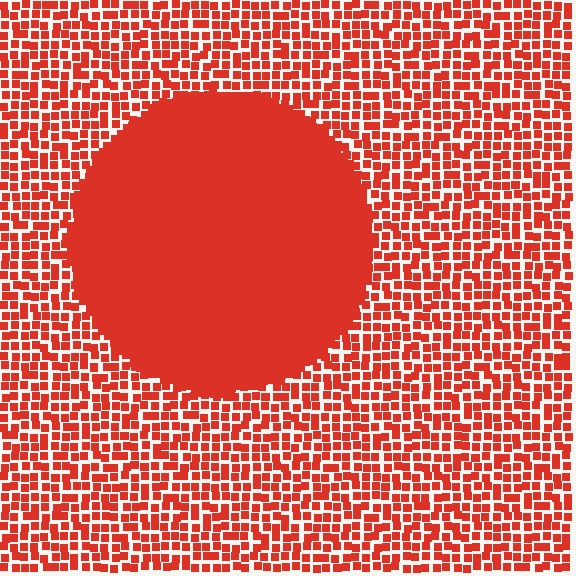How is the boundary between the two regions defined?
The boundary is defined by a change in element density (approximately 2.6x ratio). All elements are the same color, size, and shape.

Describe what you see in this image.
The image contains small red elements arranged at two different densities. A circle-shaped region is visible where the elements are more densely packed than the surrounding area.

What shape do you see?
I see a circle.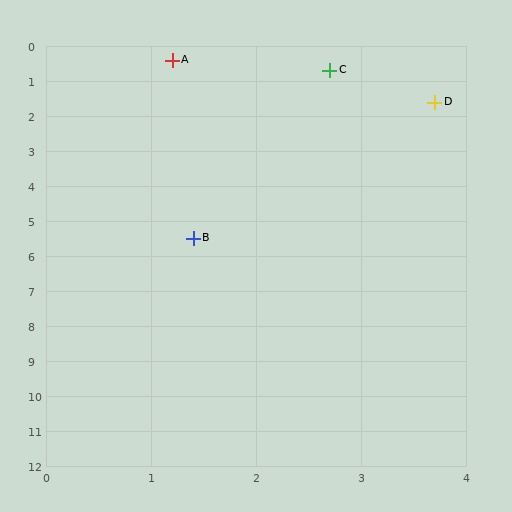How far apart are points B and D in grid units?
Points B and D are about 4.5 grid units apart.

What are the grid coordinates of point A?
Point A is at approximately (1.2, 0.4).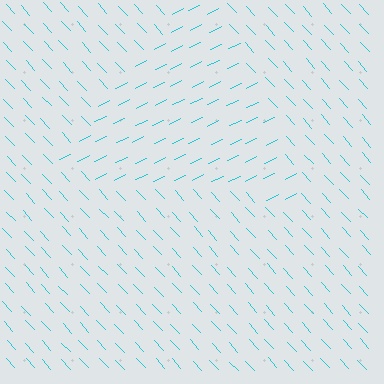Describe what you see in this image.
The image is filled with small cyan line segments. A triangle region in the image has lines oriented differently from the surrounding lines, creating a visible texture boundary.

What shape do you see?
I see a triangle.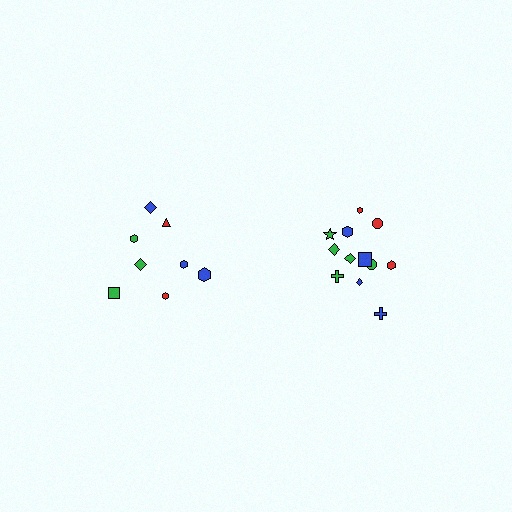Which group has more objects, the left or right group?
The right group.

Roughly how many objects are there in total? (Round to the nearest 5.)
Roughly 20 objects in total.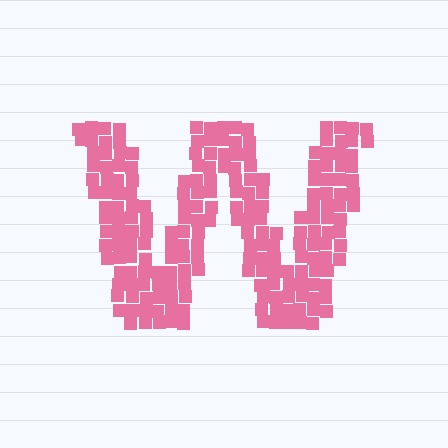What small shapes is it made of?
It is made of small squares.